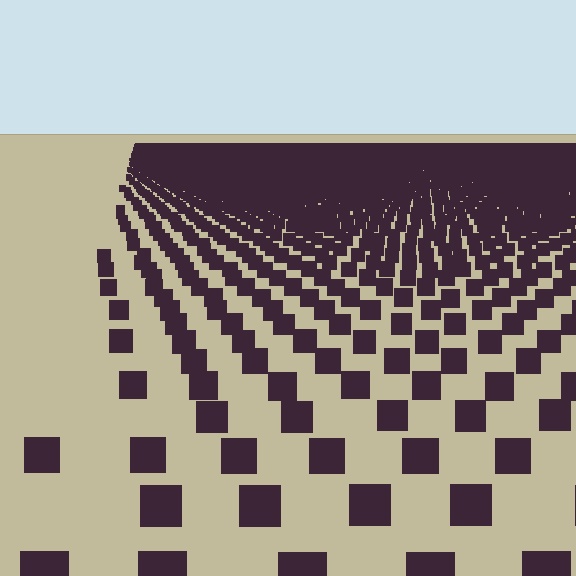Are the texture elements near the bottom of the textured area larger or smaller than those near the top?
Larger. Near the bottom, elements are closer to the viewer and appear at a bigger on-screen size.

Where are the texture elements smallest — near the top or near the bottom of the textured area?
Near the top.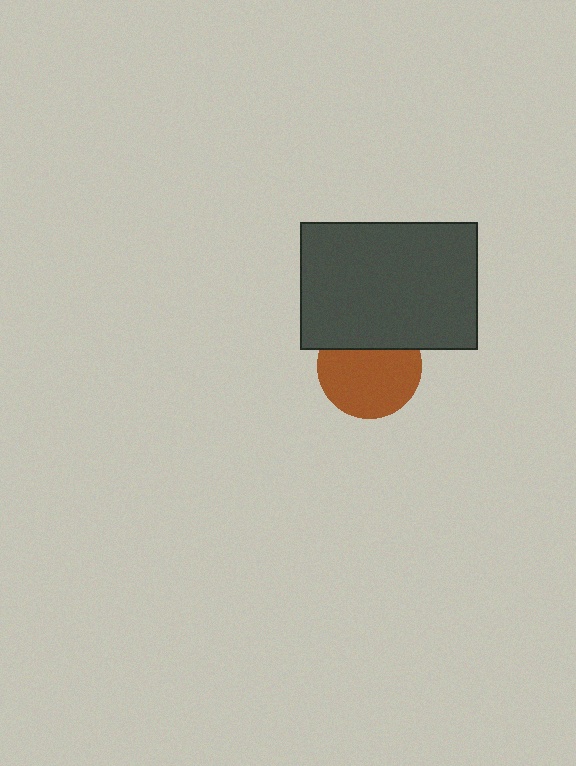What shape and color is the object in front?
The object in front is a dark gray rectangle.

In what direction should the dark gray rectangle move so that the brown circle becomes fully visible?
The dark gray rectangle should move up. That is the shortest direction to clear the overlap and leave the brown circle fully visible.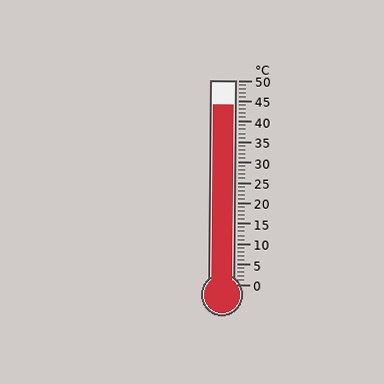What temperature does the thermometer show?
The thermometer shows approximately 44°C.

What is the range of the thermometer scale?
The thermometer scale ranges from 0°C to 50°C.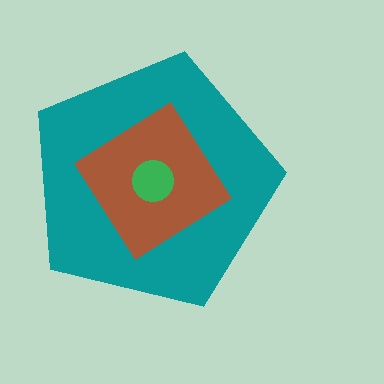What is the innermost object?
The green circle.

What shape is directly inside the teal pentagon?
The brown diamond.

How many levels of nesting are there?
3.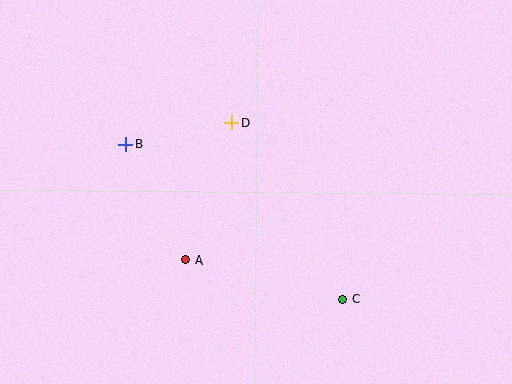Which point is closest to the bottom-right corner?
Point C is closest to the bottom-right corner.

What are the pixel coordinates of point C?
Point C is at (343, 299).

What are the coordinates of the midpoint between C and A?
The midpoint between C and A is at (264, 280).